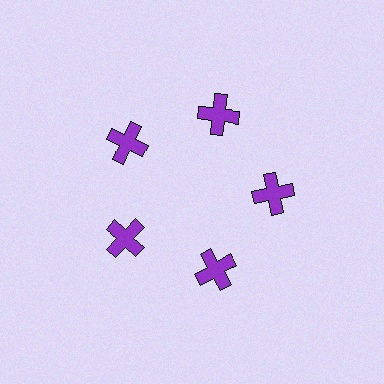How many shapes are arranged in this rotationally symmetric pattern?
There are 5 shapes, arranged in 5 groups of 1.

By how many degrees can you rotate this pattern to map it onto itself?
The pattern maps onto itself every 72 degrees of rotation.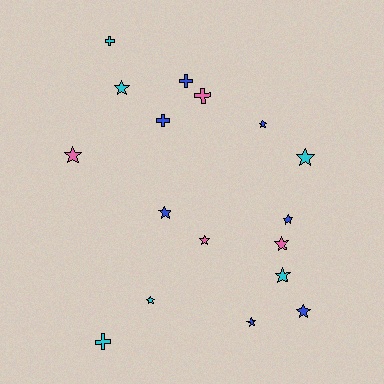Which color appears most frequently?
Blue, with 7 objects.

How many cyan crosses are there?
There are 2 cyan crosses.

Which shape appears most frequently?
Star, with 12 objects.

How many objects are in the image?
There are 17 objects.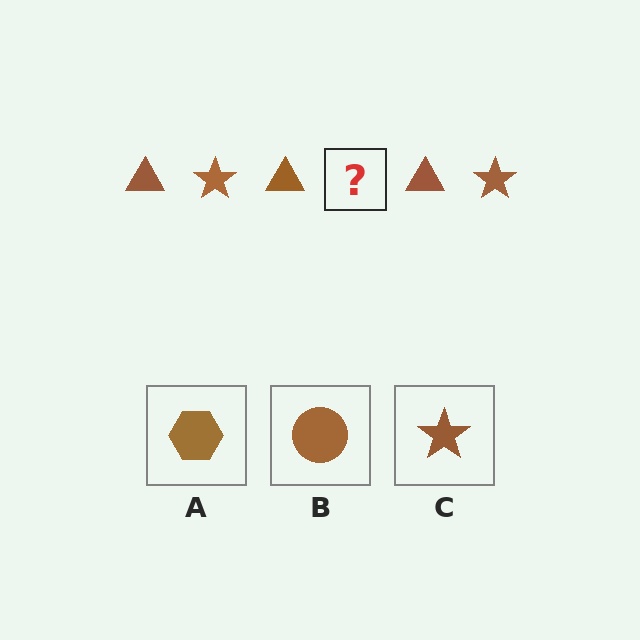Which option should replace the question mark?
Option C.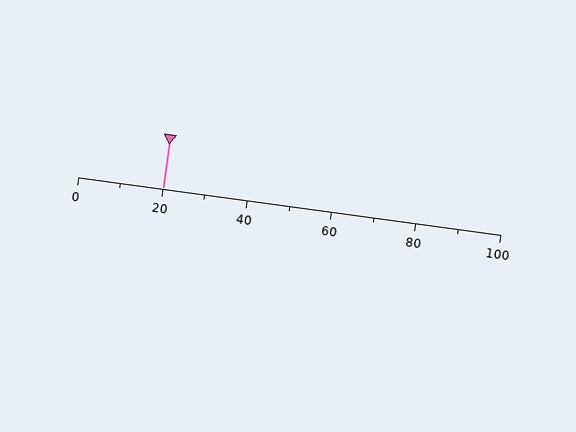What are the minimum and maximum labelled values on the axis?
The axis runs from 0 to 100.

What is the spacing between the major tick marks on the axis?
The major ticks are spaced 20 apart.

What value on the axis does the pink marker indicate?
The marker indicates approximately 20.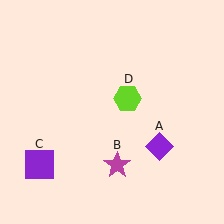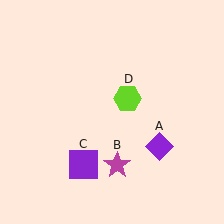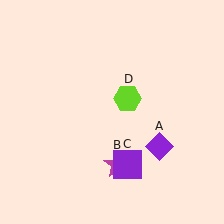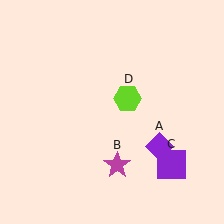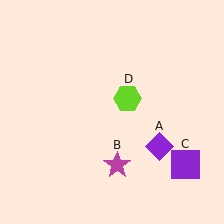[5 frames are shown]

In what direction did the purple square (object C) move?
The purple square (object C) moved right.